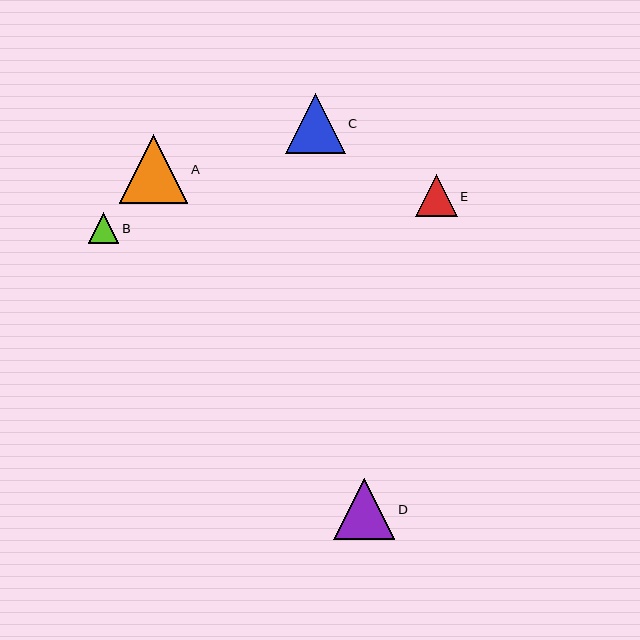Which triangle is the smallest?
Triangle B is the smallest with a size of approximately 31 pixels.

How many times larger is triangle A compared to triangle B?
Triangle A is approximately 2.2 times the size of triangle B.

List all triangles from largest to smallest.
From largest to smallest: A, D, C, E, B.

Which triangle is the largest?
Triangle A is the largest with a size of approximately 69 pixels.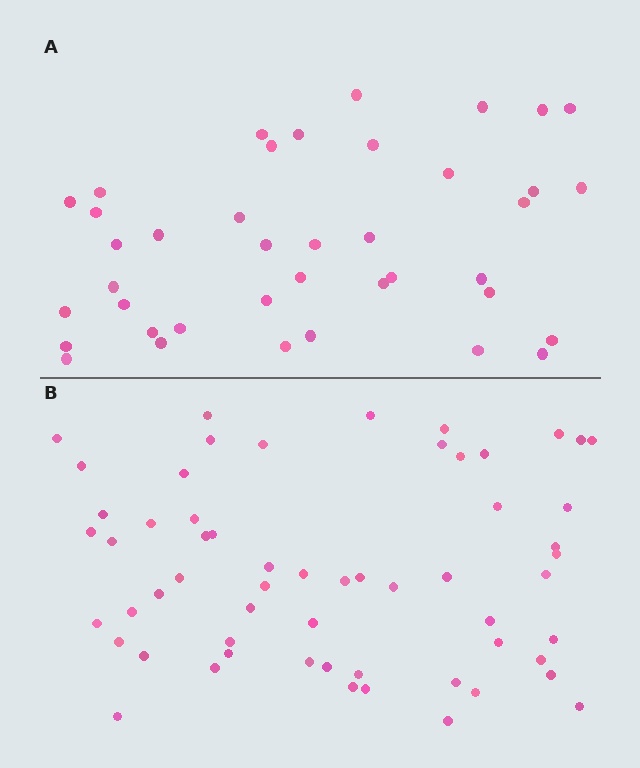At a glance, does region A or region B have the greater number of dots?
Region B (the bottom region) has more dots.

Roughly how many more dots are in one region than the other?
Region B has approximately 20 more dots than region A.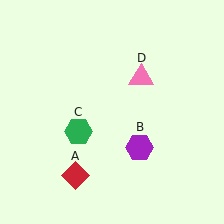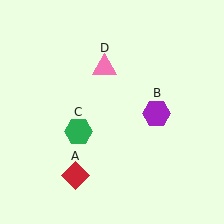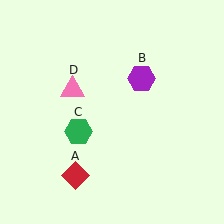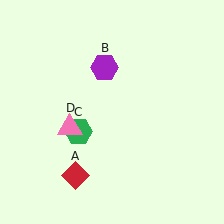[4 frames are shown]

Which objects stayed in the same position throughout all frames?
Red diamond (object A) and green hexagon (object C) remained stationary.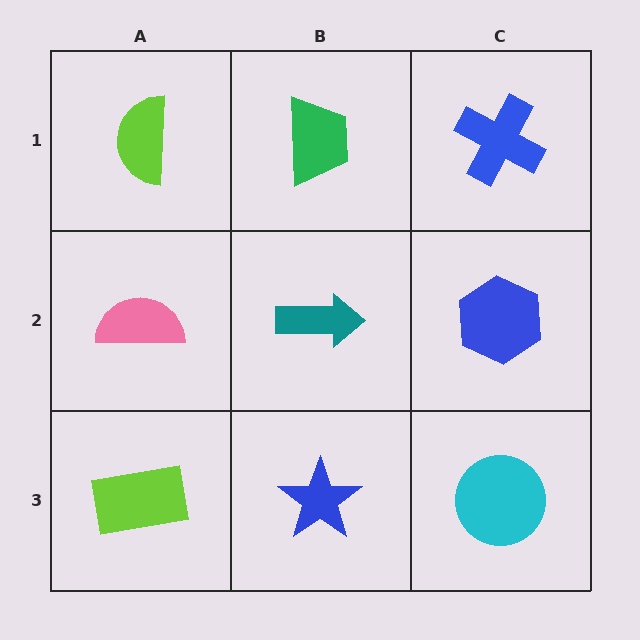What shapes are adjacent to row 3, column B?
A teal arrow (row 2, column B), a lime rectangle (row 3, column A), a cyan circle (row 3, column C).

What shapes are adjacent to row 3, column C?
A blue hexagon (row 2, column C), a blue star (row 3, column B).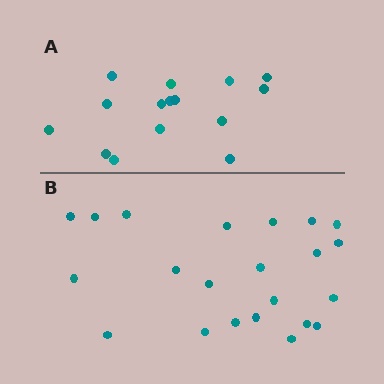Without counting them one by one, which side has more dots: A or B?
Region B (the bottom region) has more dots.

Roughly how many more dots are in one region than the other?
Region B has roughly 8 or so more dots than region A.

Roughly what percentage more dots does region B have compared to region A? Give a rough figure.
About 45% more.